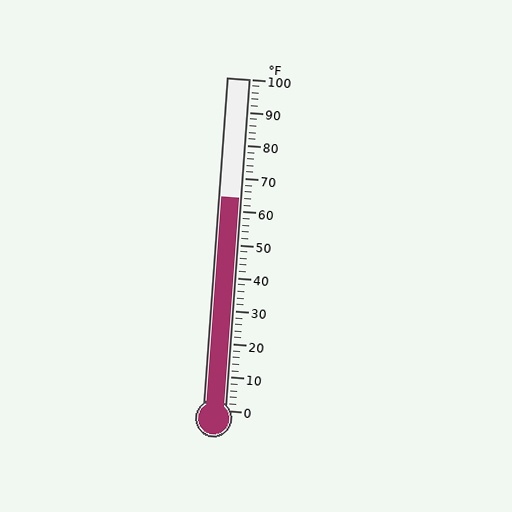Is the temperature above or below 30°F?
The temperature is above 30°F.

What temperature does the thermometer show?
The thermometer shows approximately 64°F.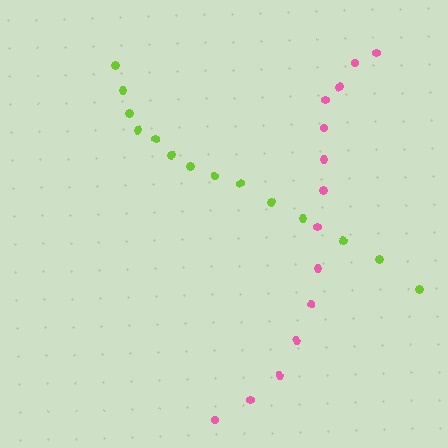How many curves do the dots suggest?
There are 2 distinct paths.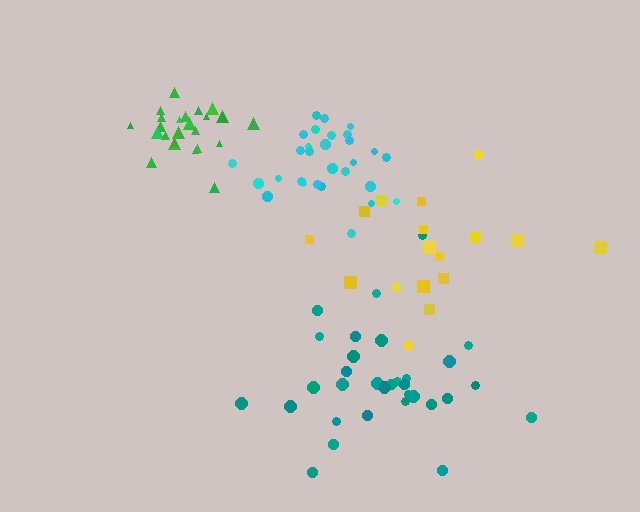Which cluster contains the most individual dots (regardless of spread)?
Teal (32).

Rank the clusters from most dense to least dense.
green, cyan, teal, yellow.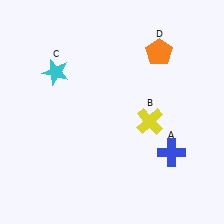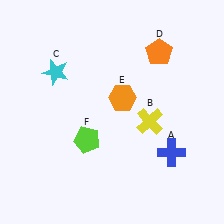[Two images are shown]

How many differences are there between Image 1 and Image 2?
There are 2 differences between the two images.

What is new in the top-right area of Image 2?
An orange hexagon (E) was added in the top-right area of Image 2.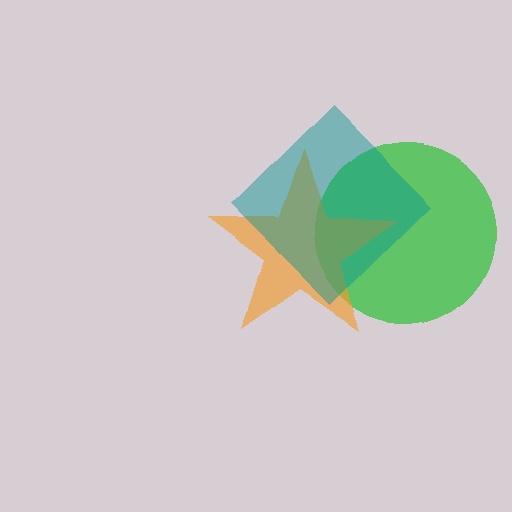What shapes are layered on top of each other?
The layered shapes are: a green circle, an orange star, a teal diamond.